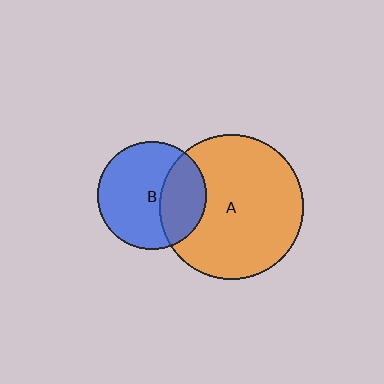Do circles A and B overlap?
Yes.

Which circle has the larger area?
Circle A (orange).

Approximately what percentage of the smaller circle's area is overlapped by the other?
Approximately 35%.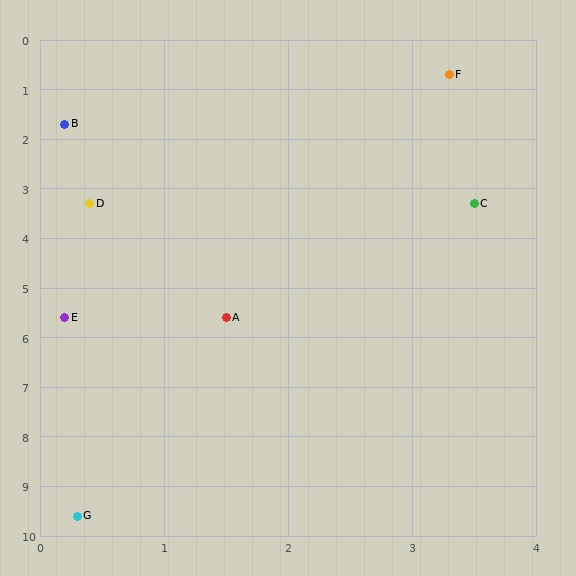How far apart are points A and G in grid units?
Points A and G are about 4.2 grid units apart.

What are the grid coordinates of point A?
Point A is at approximately (1.5, 5.6).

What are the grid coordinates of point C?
Point C is at approximately (3.5, 3.3).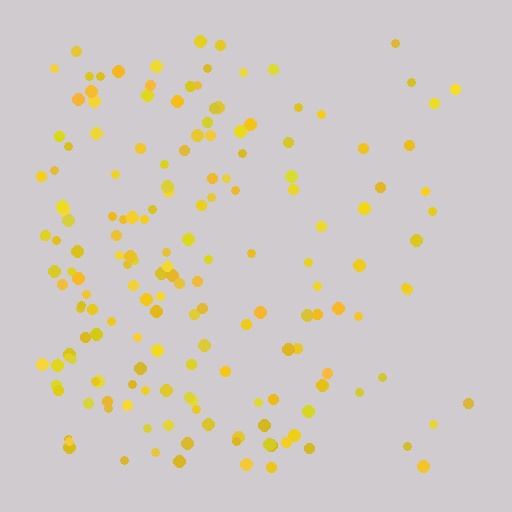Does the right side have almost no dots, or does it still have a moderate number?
Still a moderate number, just noticeably fewer than the left.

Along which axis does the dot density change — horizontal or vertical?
Horizontal.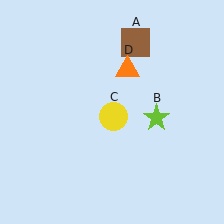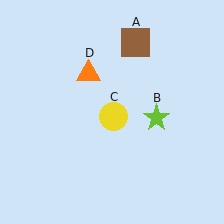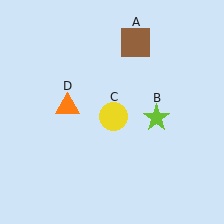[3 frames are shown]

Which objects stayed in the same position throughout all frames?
Brown square (object A) and lime star (object B) and yellow circle (object C) remained stationary.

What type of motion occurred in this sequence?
The orange triangle (object D) rotated counterclockwise around the center of the scene.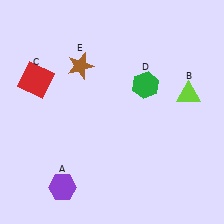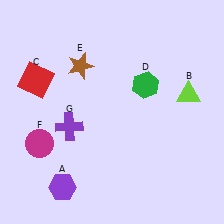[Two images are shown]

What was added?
A magenta circle (F), a purple cross (G) were added in Image 2.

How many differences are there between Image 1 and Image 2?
There are 2 differences between the two images.